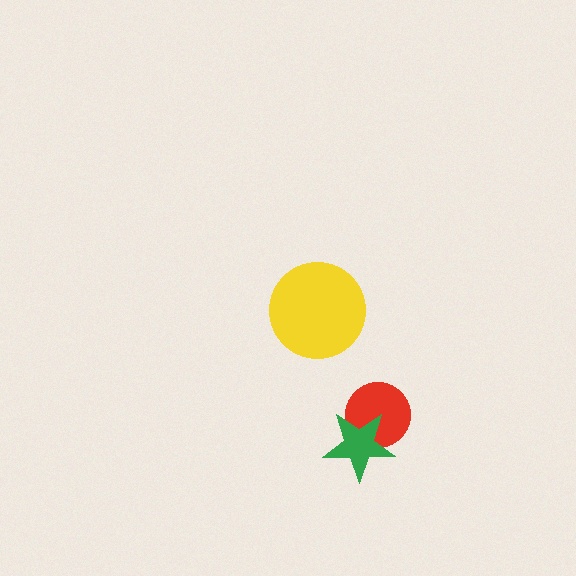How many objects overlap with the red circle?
1 object overlaps with the red circle.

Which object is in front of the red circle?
The green star is in front of the red circle.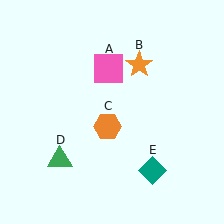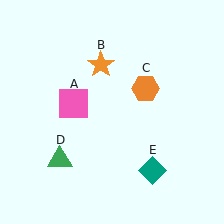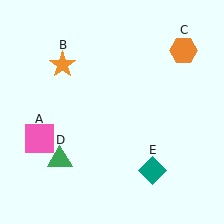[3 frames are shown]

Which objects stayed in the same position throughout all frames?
Green triangle (object D) and teal diamond (object E) remained stationary.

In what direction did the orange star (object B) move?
The orange star (object B) moved left.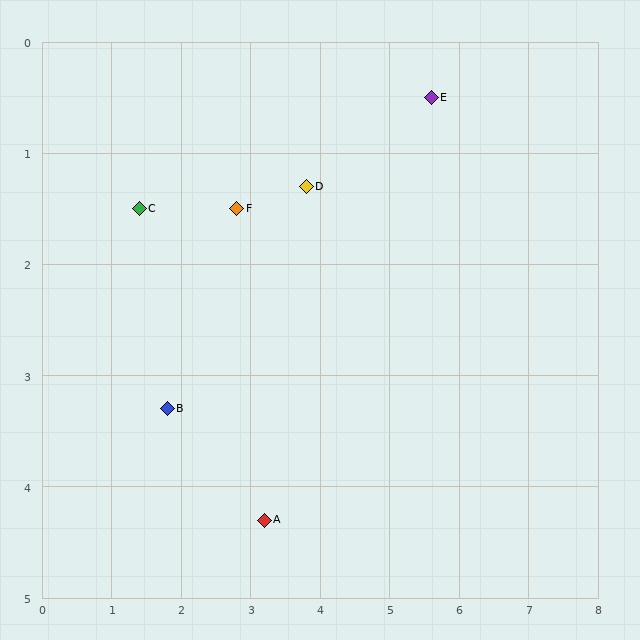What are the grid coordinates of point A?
Point A is at approximately (3.2, 4.3).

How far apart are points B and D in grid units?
Points B and D are about 2.8 grid units apart.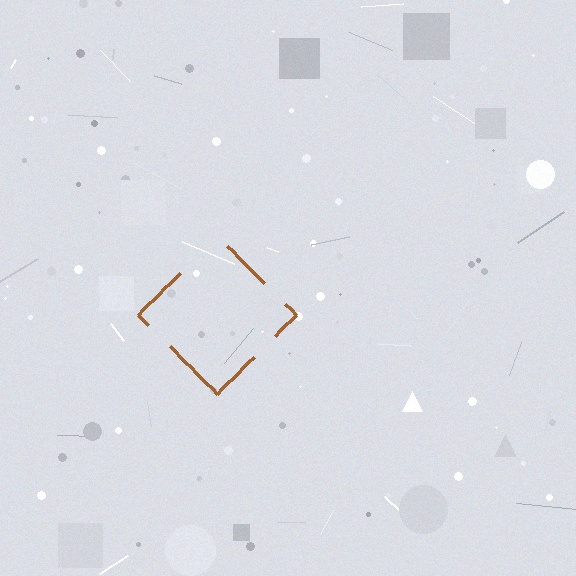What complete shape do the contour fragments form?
The contour fragments form a diamond.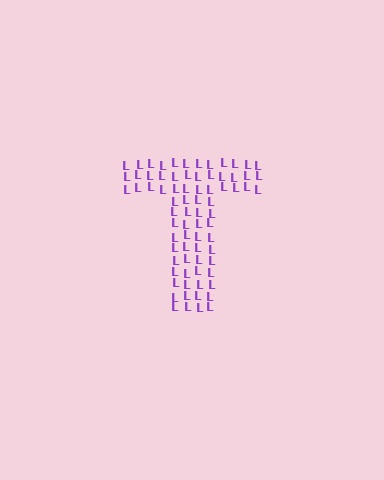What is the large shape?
The large shape is the letter T.